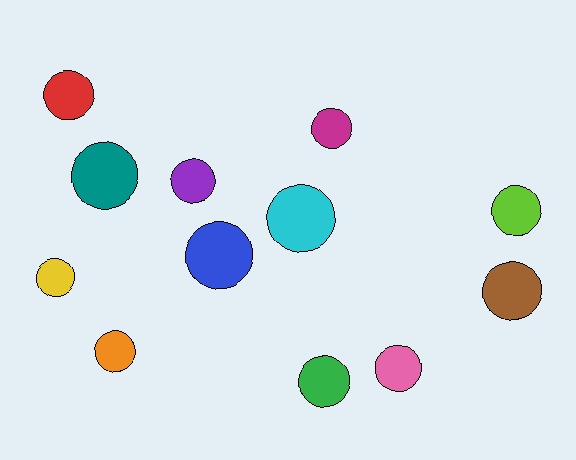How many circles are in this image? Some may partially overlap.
There are 12 circles.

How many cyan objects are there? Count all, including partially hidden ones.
There is 1 cyan object.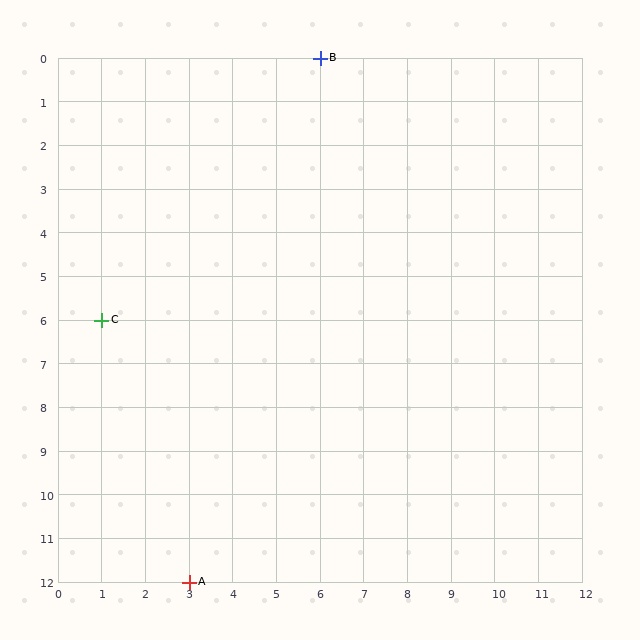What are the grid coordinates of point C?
Point C is at grid coordinates (1, 6).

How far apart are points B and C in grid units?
Points B and C are 5 columns and 6 rows apart (about 7.8 grid units diagonally).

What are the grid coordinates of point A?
Point A is at grid coordinates (3, 12).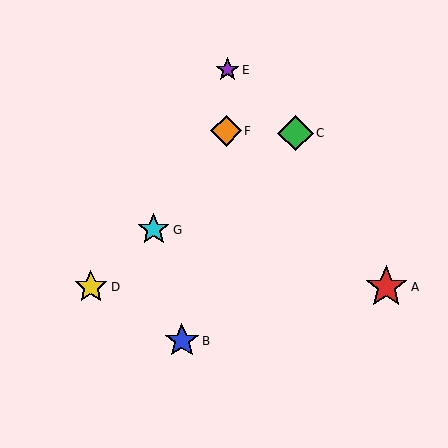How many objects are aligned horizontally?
2 objects (A, D) are aligned horizontally.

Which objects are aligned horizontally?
Objects A, D are aligned horizontally.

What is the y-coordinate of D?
Object D is at y≈287.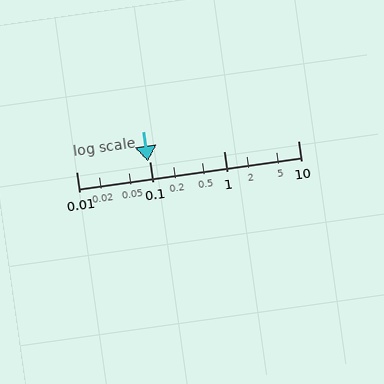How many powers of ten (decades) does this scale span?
The scale spans 3 decades, from 0.01 to 10.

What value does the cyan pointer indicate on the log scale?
The pointer indicates approximately 0.093.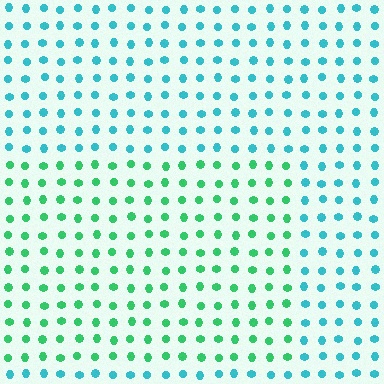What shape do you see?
I see a rectangle.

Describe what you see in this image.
The image is filled with small cyan elements in a uniform arrangement. A rectangle-shaped region is visible where the elements are tinted to a slightly different hue, forming a subtle color boundary.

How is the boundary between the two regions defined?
The boundary is defined purely by a slight shift in hue (about 42 degrees). Spacing, size, and orientation are identical on both sides.